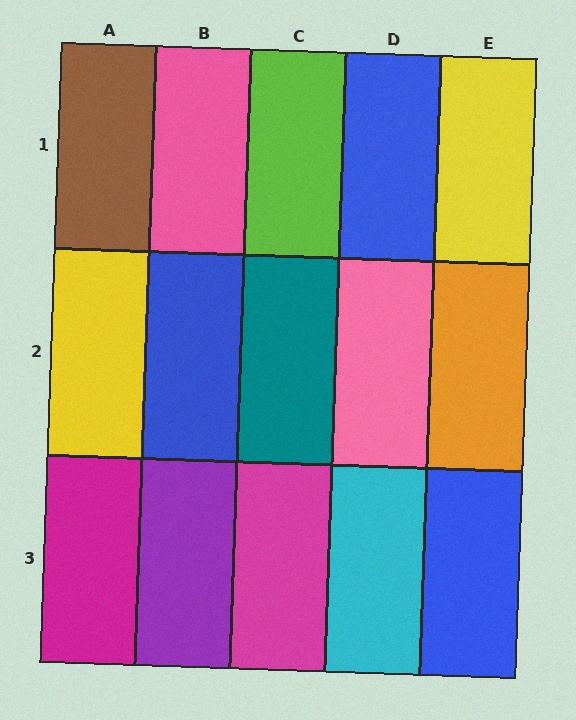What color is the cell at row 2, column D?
Pink.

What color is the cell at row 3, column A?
Magenta.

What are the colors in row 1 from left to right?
Brown, pink, lime, blue, yellow.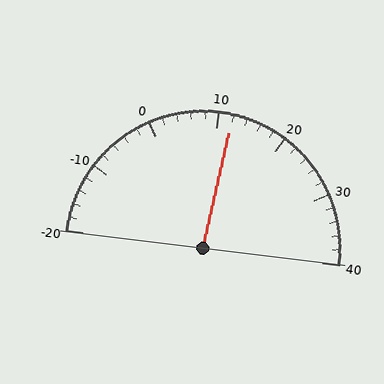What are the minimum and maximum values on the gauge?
The gauge ranges from -20 to 40.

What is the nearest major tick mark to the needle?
The nearest major tick mark is 10.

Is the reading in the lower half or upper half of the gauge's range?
The reading is in the upper half of the range (-20 to 40).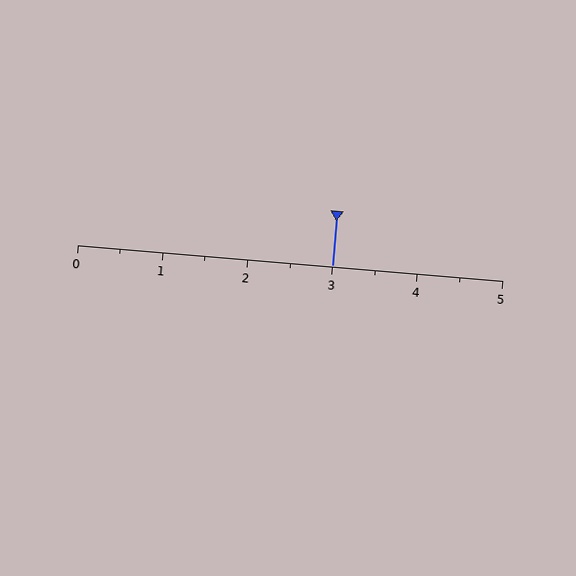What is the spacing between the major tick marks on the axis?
The major ticks are spaced 1 apart.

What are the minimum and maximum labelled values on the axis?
The axis runs from 0 to 5.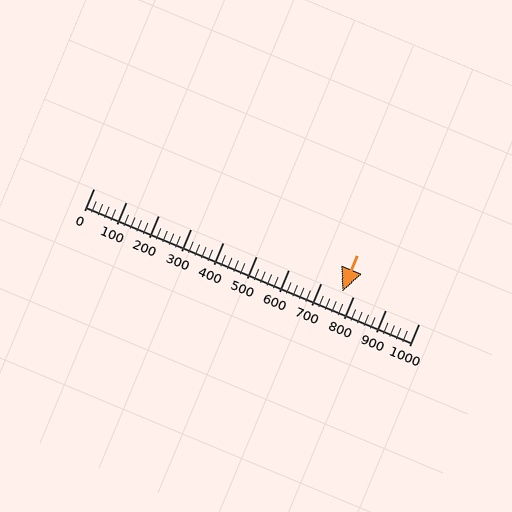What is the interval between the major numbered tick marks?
The major tick marks are spaced 100 units apart.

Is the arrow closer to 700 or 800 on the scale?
The arrow is closer to 800.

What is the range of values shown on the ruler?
The ruler shows values from 0 to 1000.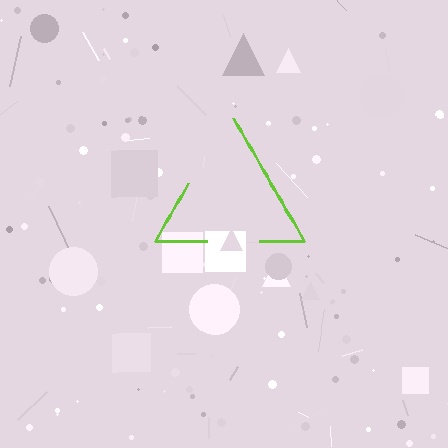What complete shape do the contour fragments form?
The contour fragments form a triangle.